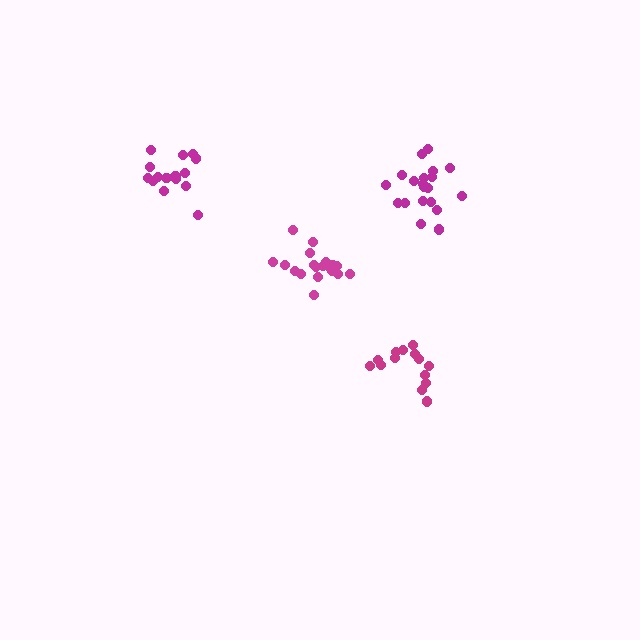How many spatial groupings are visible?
There are 4 spatial groupings.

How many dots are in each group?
Group 1: 20 dots, Group 2: 16 dots, Group 3: 19 dots, Group 4: 14 dots (69 total).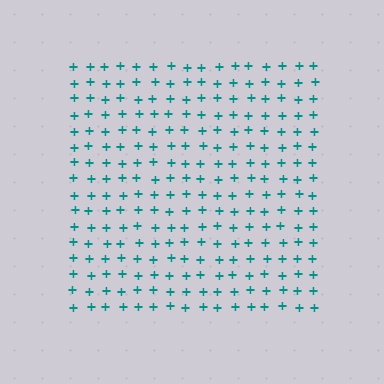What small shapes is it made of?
It is made of small plus signs.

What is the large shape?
The large shape is a square.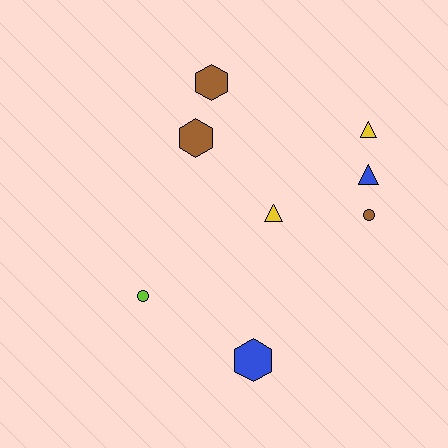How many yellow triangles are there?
There are 2 yellow triangles.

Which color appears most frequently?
Brown, with 3 objects.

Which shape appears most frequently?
Hexagon, with 3 objects.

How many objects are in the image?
There are 8 objects.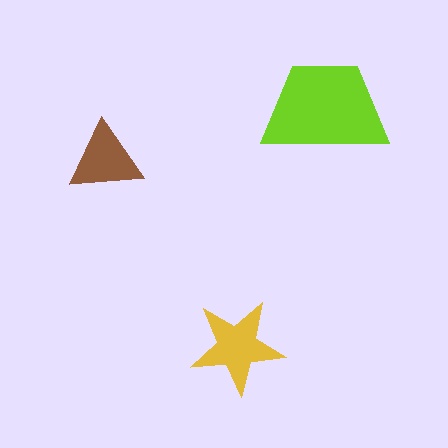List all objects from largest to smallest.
The lime trapezoid, the yellow star, the brown triangle.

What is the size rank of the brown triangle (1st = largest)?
3rd.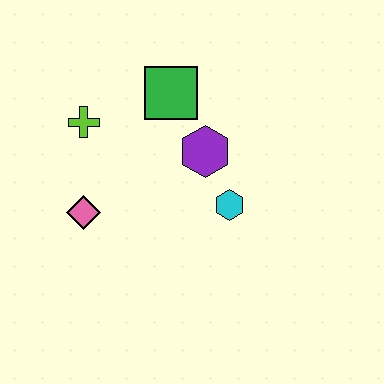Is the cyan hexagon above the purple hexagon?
No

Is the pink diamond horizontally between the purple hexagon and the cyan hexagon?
No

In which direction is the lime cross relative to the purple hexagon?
The lime cross is to the left of the purple hexagon.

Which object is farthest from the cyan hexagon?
The lime cross is farthest from the cyan hexagon.